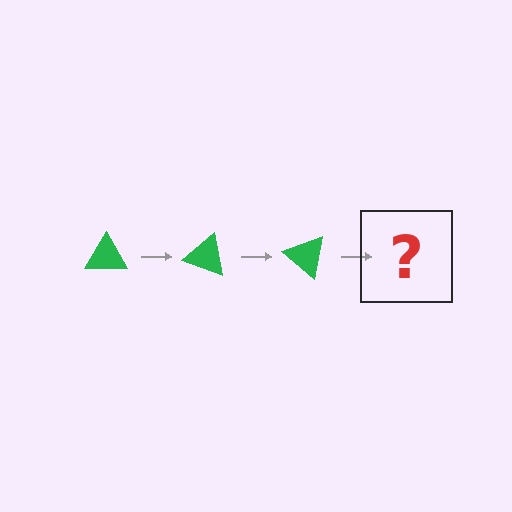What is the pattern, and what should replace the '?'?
The pattern is that the triangle rotates 20 degrees each step. The '?' should be a green triangle rotated 60 degrees.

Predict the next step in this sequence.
The next step is a green triangle rotated 60 degrees.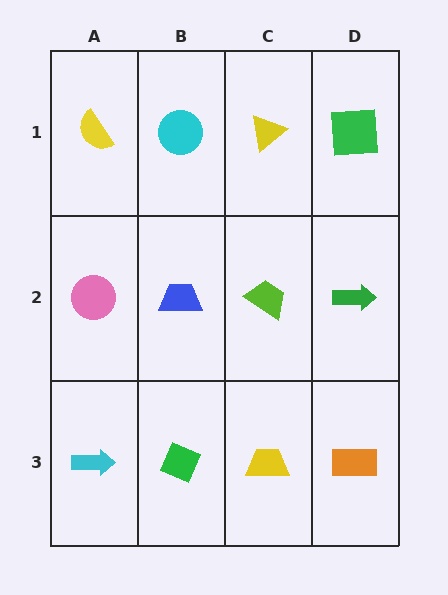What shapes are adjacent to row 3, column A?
A pink circle (row 2, column A), a green diamond (row 3, column B).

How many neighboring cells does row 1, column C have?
3.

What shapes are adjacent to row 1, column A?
A pink circle (row 2, column A), a cyan circle (row 1, column B).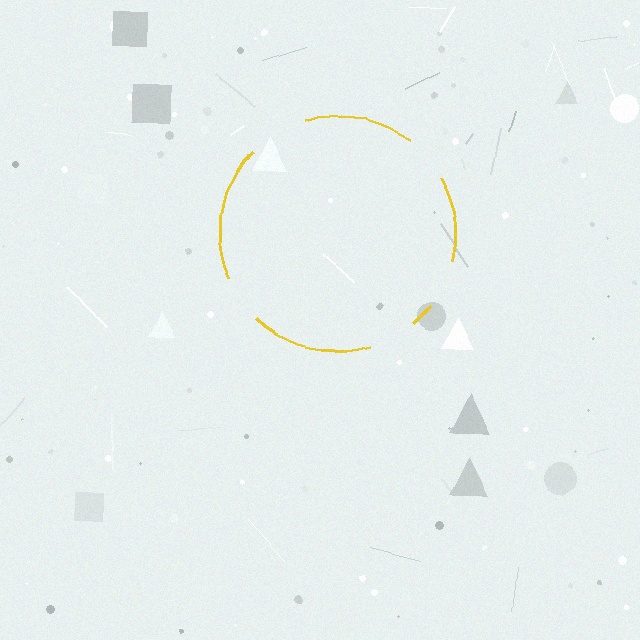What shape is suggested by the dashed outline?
The dashed outline suggests a circle.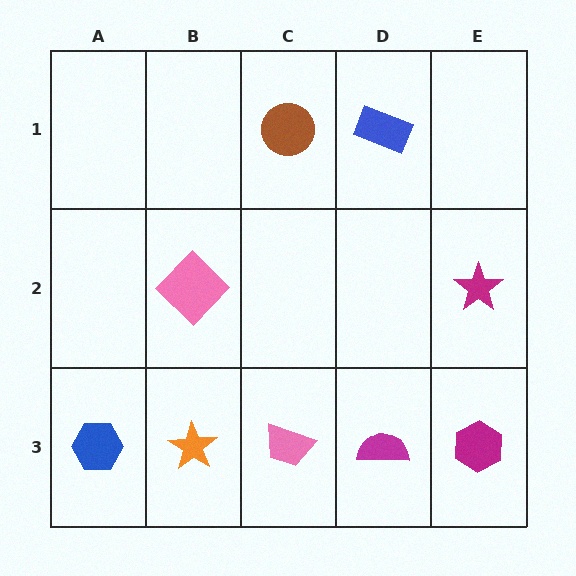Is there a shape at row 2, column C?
No, that cell is empty.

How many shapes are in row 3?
5 shapes.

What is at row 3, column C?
A pink trapezoid.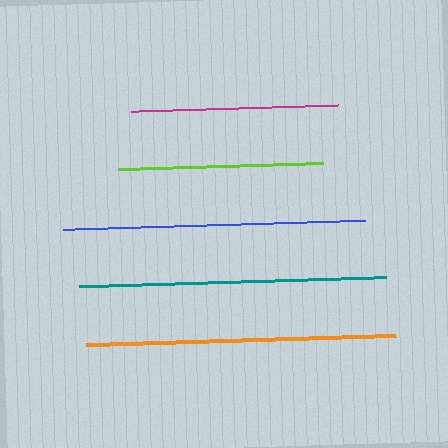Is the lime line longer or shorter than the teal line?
The teal line is longer than the lime line.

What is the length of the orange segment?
The orange segment is approximately 310 pixels long.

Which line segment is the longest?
The orange line is the longest at approximately 310 pixels.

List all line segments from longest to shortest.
From longest to shortest: orange, teal, blue, magenta, lime.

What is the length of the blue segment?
The blue segment is approximately 302 pixels long.